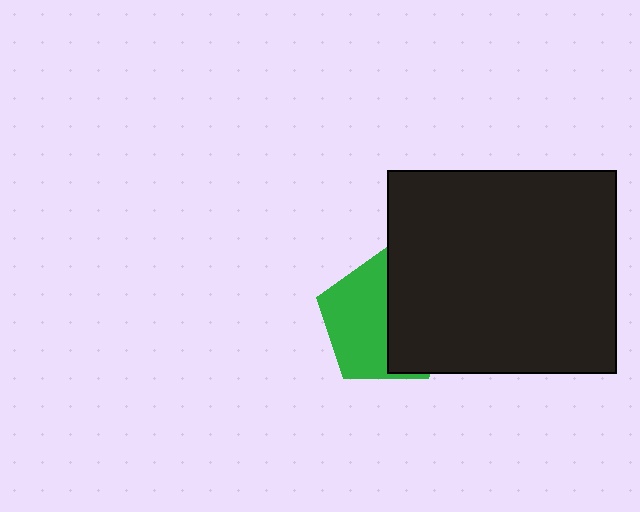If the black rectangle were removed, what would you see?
You would see the complete green pentagon.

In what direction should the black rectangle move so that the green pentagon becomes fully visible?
The black rectangle should move right. That is the shortest direction to clear the overlap and leave the green pentagon fully visible.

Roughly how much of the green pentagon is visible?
About half of it is visible (roughly 54%).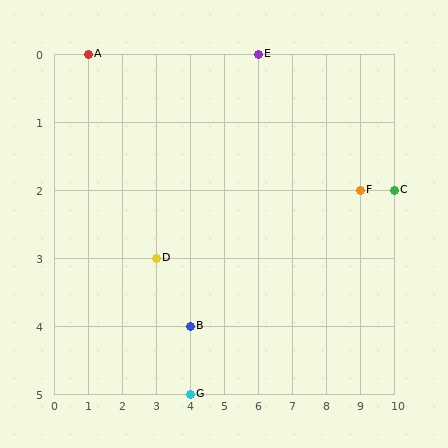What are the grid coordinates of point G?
Point G is at grid coordinates (4, 5).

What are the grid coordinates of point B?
Point B is at grid coordinates (4, 4).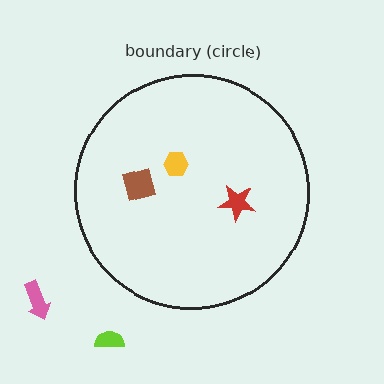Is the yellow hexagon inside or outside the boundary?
Inside.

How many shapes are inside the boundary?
3 inside, 2 outside.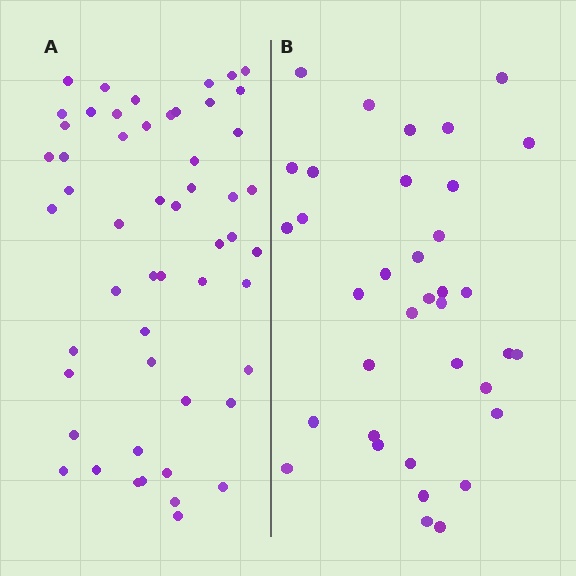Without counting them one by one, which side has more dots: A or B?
Region A (the left region) has more dots.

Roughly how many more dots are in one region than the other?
Region A has approximately 15 more dots than region B.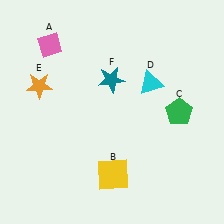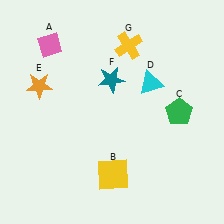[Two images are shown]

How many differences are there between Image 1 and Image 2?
There is 1 difference between the two images.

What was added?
A yellow cross (G) was added in Image 2.